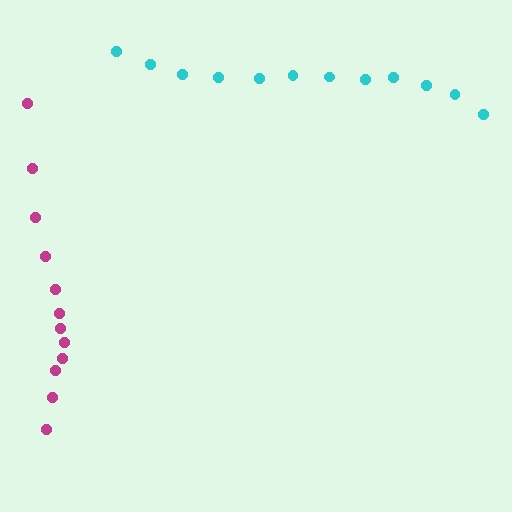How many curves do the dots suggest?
There are 2 distinct paths.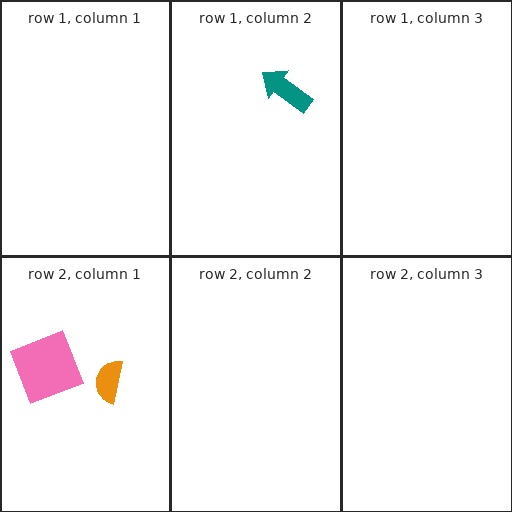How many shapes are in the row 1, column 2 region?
1.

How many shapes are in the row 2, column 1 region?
2.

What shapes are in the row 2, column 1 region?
The orange semicircle, the pink square.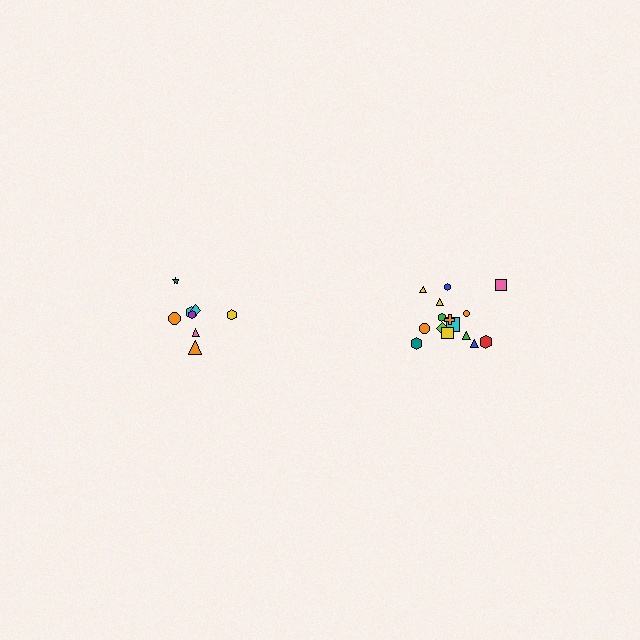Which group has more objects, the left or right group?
The right group.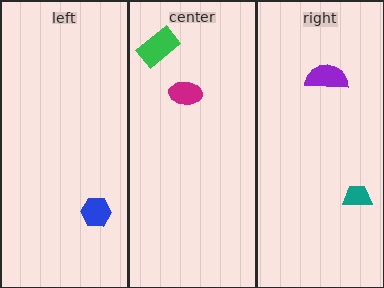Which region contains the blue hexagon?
The left region.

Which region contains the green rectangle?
The center region.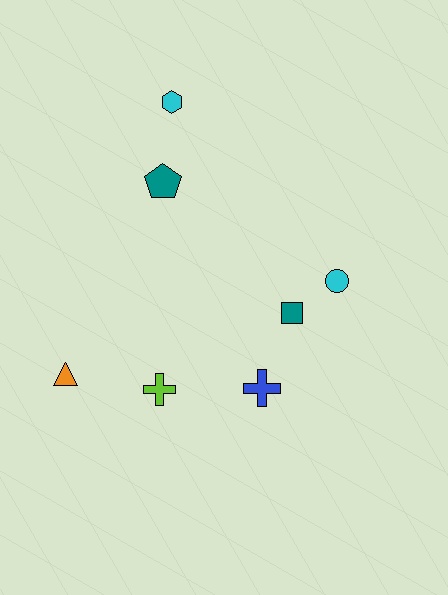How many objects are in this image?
There are 7 objects.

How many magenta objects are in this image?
There are no magenta objects.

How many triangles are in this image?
There is 1 triangle.